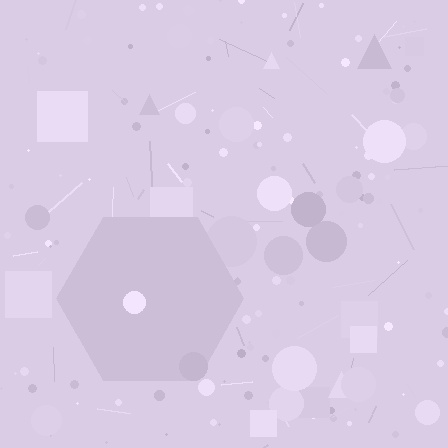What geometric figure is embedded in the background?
A hexagon is embedded in the background.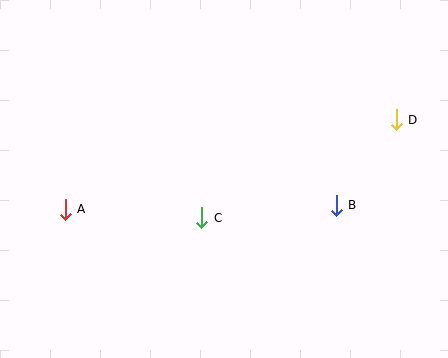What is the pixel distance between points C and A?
The distance between C and A is 137 pixels.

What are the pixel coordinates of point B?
Point B is at (336, 205).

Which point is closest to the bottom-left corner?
Point A is closest to the bottom-left corner.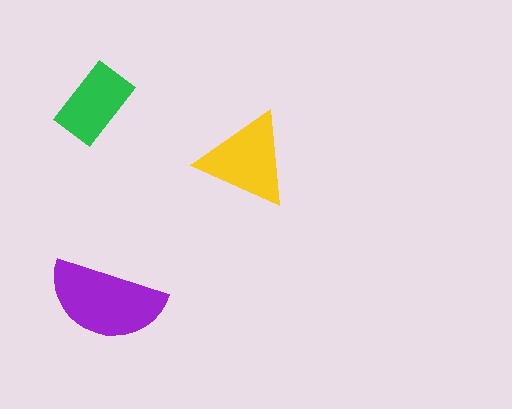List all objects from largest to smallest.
The purple semicircle, the yellow triangle, the green rectangle.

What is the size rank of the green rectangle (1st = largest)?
3rd.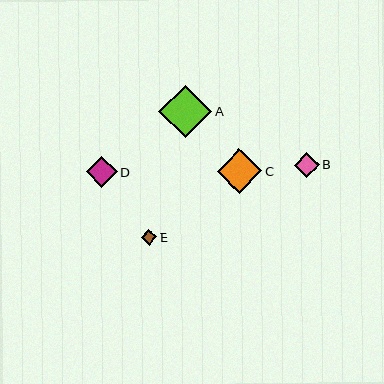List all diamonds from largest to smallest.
From largest to smallest: A, C, D, B, E.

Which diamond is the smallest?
Diamond E is the smallest with a size of approximately 15 pixels.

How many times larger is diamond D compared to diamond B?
Diamond D is approximately 1.2 times the size of diamond B.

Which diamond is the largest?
Diamond A is the largest with a size of approximately 53 pixels.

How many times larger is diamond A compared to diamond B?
Diamond A is approximately 2.1 times the size of diamond B.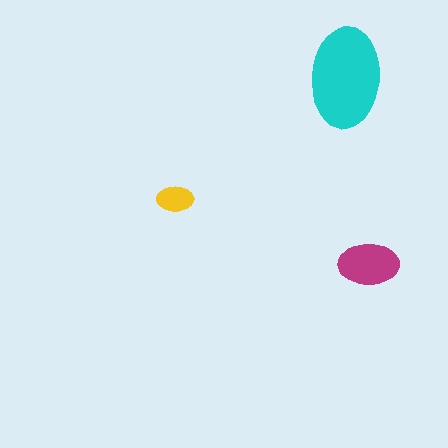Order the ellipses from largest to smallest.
the cyan one, the magenta one, the yellow one.